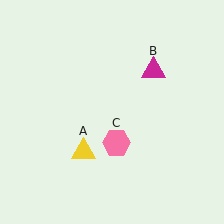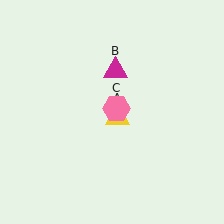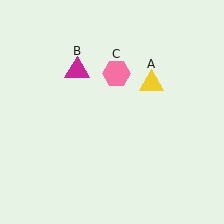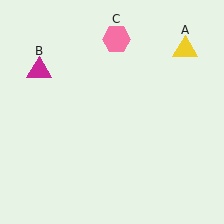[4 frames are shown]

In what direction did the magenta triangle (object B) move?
The magenta triangle (object B) moved left.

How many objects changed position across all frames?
3 objects changed position: yellow triangle (object A), magenta triangle (object B), pink hexagon (object C).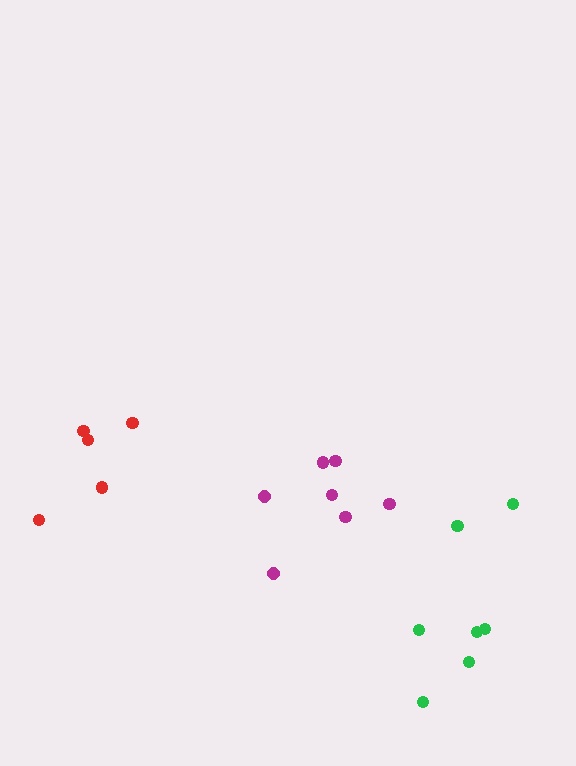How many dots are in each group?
Group 1: 5 dots, Group 2: 7 dots, Group 3: 7 dots (19 total).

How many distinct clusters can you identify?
There are 3 distinct clusters.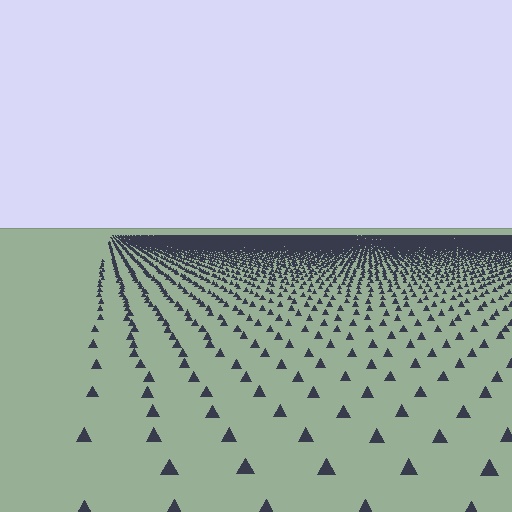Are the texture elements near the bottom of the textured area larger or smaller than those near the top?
Larger. Near the bottom, elements are closer to the viewer and appear at a bigger on-screen size.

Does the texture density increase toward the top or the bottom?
Density increases toward the top.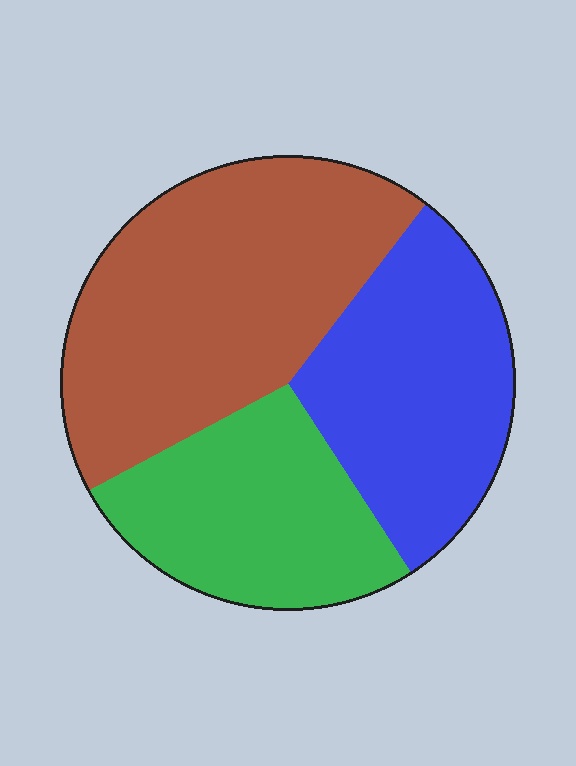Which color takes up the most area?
Brown, at roughly 45%.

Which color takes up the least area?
Green, at roughly 25%.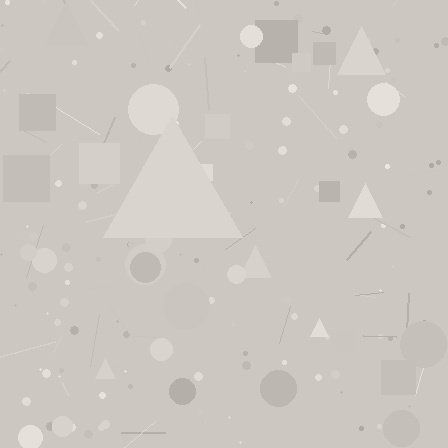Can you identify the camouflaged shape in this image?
The camouflaged shape is a triangle.